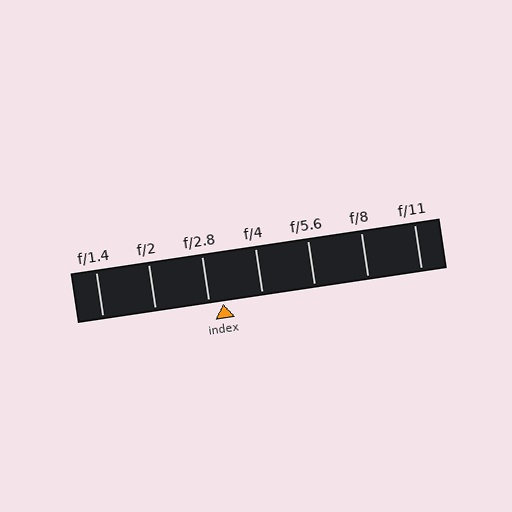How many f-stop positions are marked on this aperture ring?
There are 7 f-stop positions marked.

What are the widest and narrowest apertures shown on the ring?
The widest aperture shown is f/1.4 and the narrowest is f/11.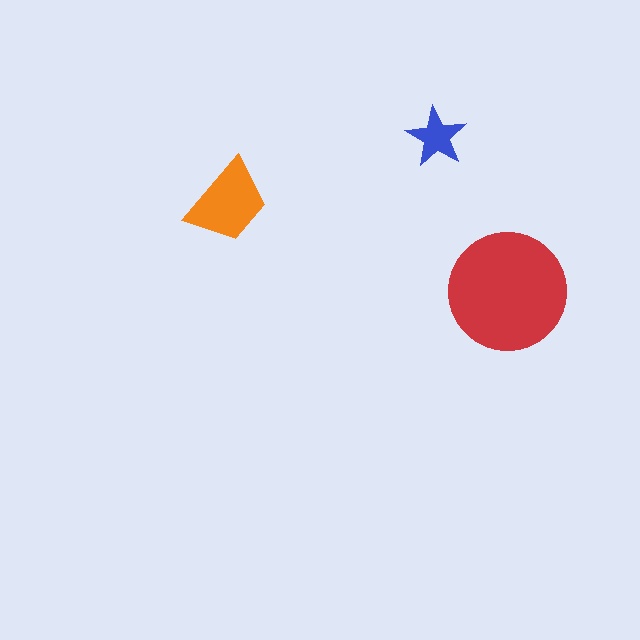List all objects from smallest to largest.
The blue star, the orange trapezoid, the red circle.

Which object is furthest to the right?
The red circle is rightmost.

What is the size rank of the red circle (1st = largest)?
1st.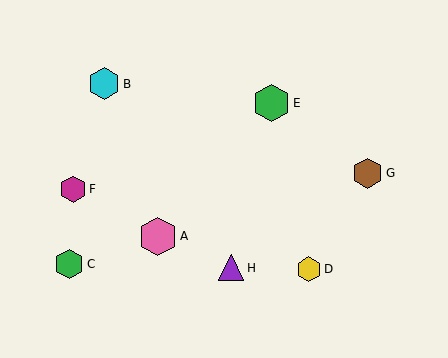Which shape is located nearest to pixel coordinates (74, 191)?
The magenta hexagon (labeled F) at (73, 189) is nearest to that location.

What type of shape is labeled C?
Shape C is a green hexagon.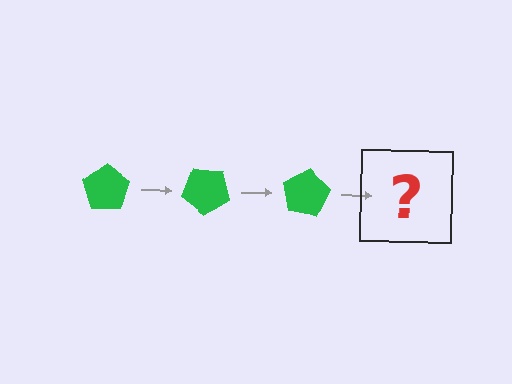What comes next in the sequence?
The next element should be a green pentagon rotated 120 degrees.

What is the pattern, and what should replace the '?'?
The pattern is that the pentagon rotates 40 degrees each step. The '?' should be a green pentagon rotated 120 degrees.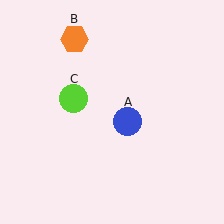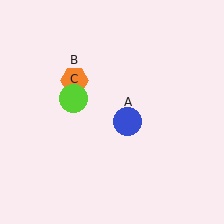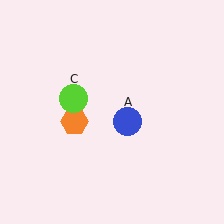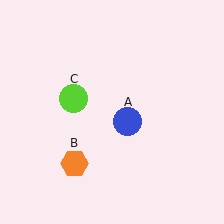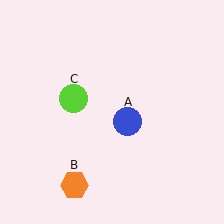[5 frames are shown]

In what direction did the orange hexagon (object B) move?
The orange hexagon (object B) moved down.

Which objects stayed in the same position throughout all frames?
Blue circle (object A) and lime circle (object C) remained stationary.